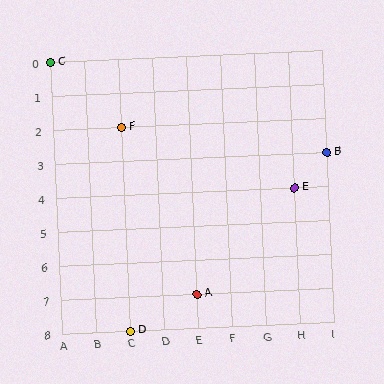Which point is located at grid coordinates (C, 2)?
Point F is at (C, 2).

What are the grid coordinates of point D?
Point D is at grid coordinates (C, 8).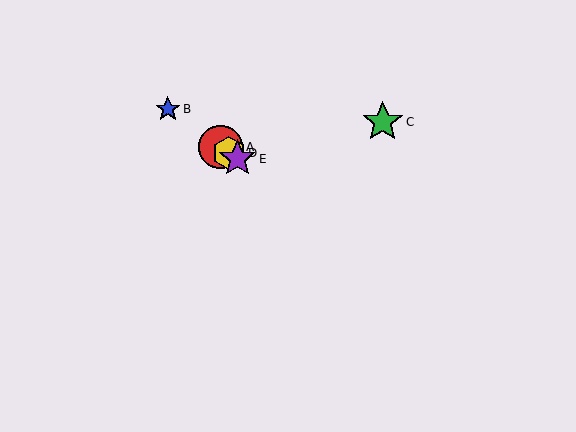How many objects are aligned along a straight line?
4 objects (A, B, D, E) are aligned along a straight line.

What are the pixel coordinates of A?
Object A is at (221, 147).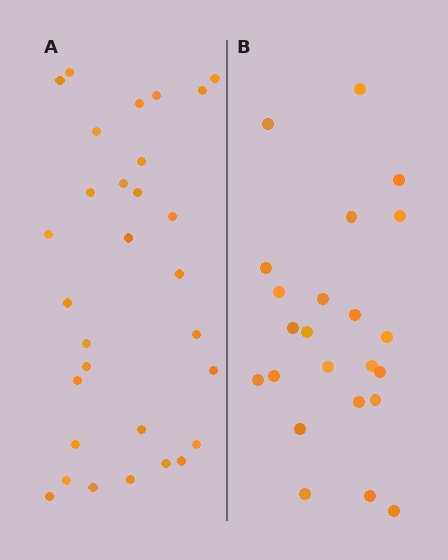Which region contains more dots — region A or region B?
Region A (the left region) has more dots.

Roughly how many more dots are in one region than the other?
Region A has roughly 8 or so more dots than region B.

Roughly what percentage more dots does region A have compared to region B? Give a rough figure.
About 30% more.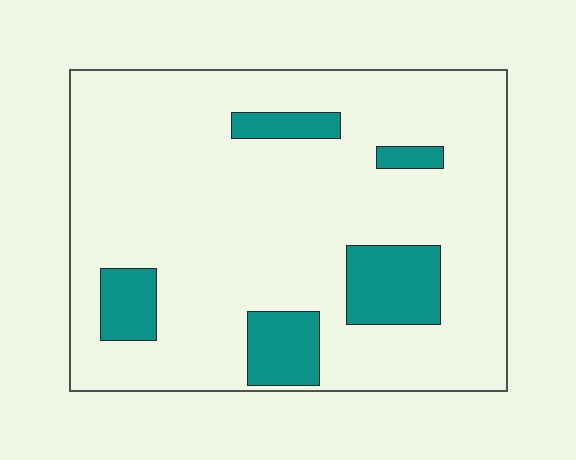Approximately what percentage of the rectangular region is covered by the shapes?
Approximately 15%.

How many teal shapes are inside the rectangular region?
5.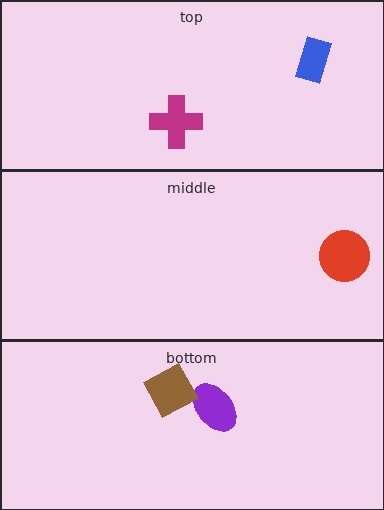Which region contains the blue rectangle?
The top region.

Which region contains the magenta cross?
The top region.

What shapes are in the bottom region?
The purple ellipse, the brown square.